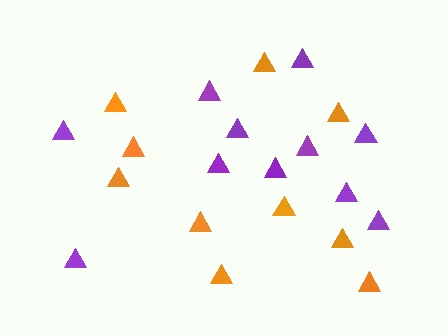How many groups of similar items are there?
There are 2 groups: one group of purple triangles (11) and one group of orange triangles (10).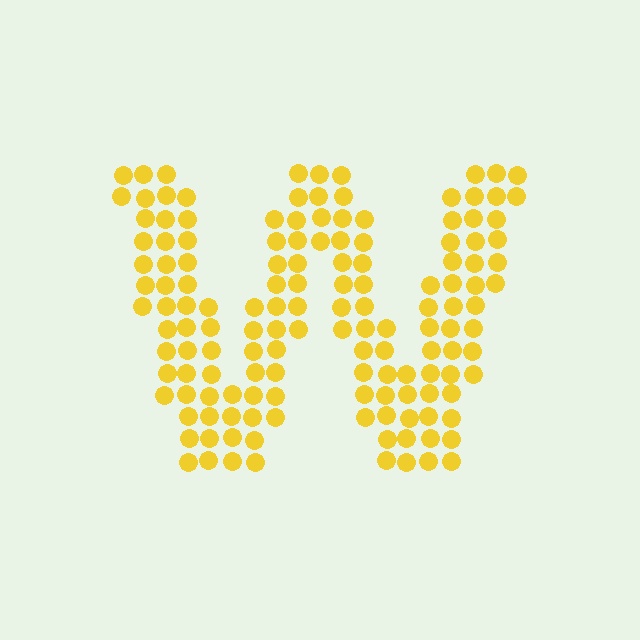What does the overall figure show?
The overall figure shows the letter W.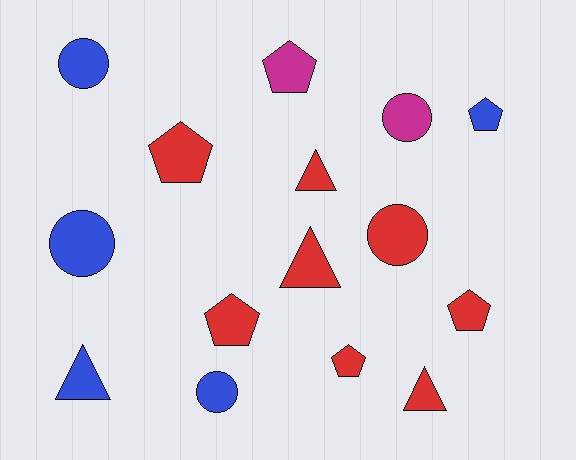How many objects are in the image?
There are 15 objects.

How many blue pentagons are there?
There is 1 blue pentagon.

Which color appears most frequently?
Red, with 8 objects.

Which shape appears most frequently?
Pentagon, with 6 objects.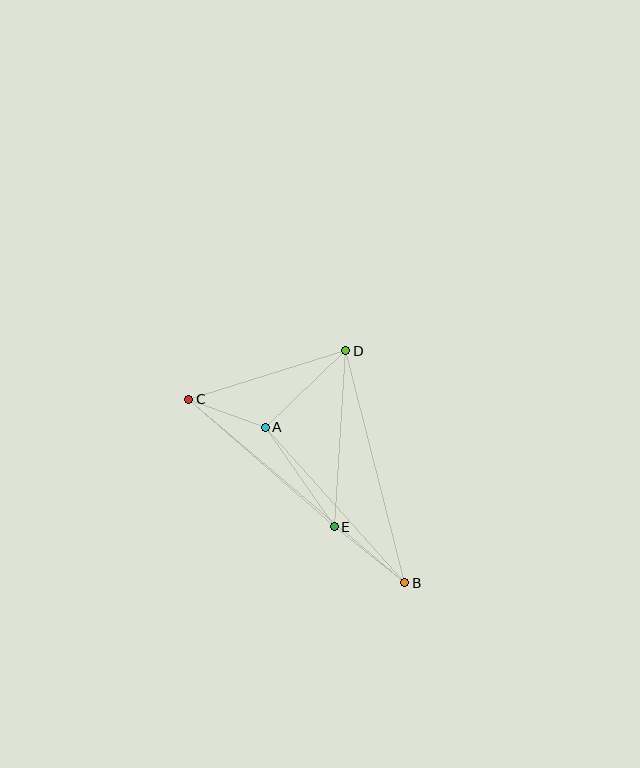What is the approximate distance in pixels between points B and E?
The distance between B and E is approximately 90 pixels.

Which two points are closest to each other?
Points A and C are closest to each other.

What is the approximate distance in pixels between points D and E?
The distance between D and E is approximately 176 pixels.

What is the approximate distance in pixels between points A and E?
The distance between A and E is approximately 121 pixels.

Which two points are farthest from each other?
Points B and C are farthest from each other.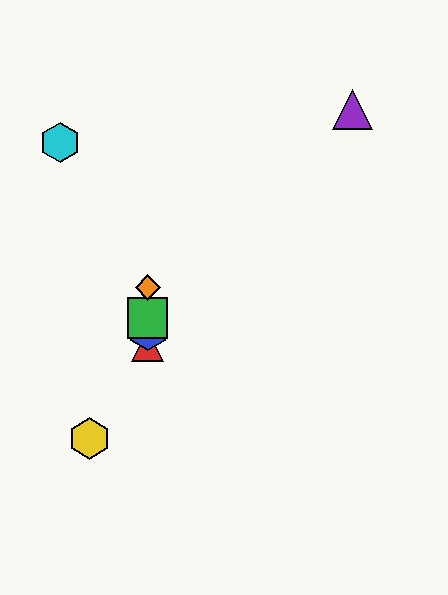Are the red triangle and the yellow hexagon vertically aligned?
No, the red triangle is at x≈148 and the yellow hexagon is at x≈89.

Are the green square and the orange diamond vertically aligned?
Yes, both are at x≈148.